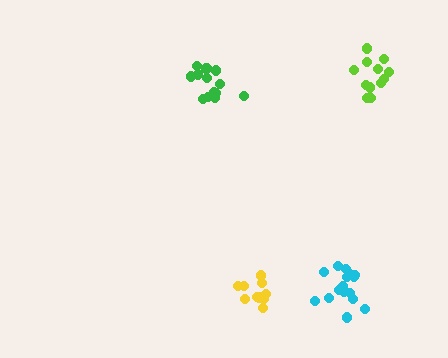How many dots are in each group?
Group 1: 13 dots, Group 2: 12 dots, Group 3: 17 dots, Group 4: 12 dots (54 total).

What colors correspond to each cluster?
The clusters are colored: green, yellow, cyan, lime.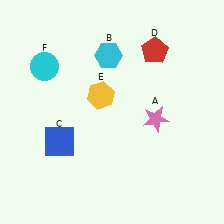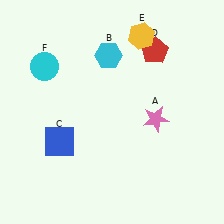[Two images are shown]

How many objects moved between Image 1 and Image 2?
1 object moved between the two images.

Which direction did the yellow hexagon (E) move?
The yellow hexagon (E) moved up.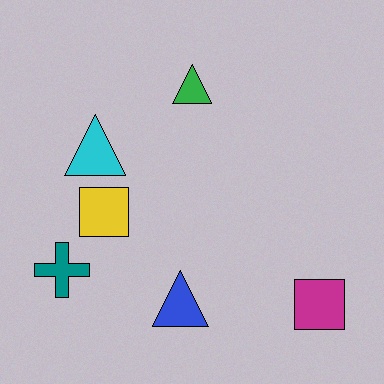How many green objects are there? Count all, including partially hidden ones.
There is 1 green object.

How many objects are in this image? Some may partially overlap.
There are 6 objects.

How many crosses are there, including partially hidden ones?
There is 1 cross.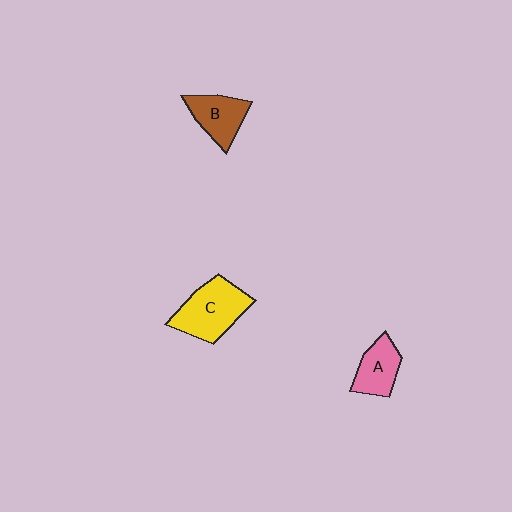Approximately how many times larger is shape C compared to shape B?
Approximately 1.4 times.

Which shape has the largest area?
Shape C (yellow).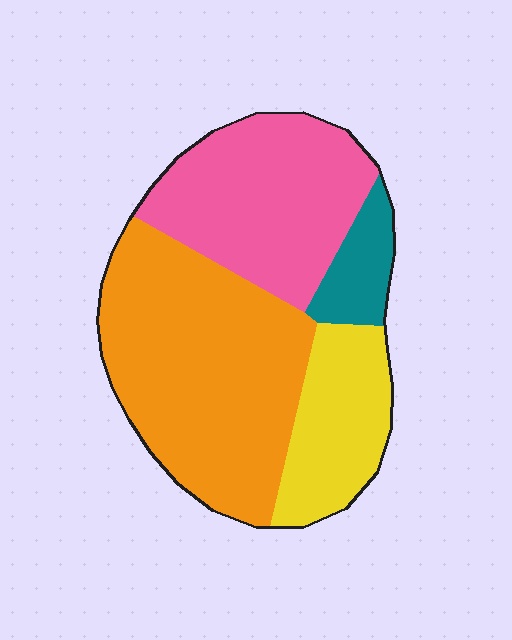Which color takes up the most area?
Orange, at roughly 45%.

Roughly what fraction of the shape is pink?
Pink covers roughly 30% of the shape.